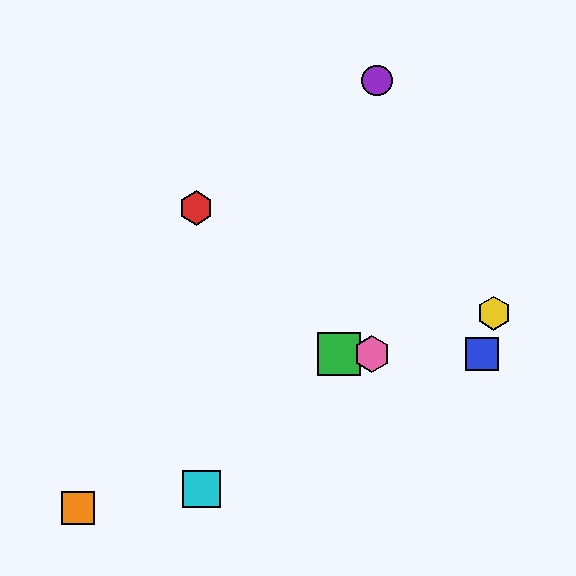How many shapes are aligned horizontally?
3 shapes (the blue square, the green square, the pink hexagon) are aligned horizontally.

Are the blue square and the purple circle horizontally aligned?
No, the blue square is at y≈354 and the purple circle is at y≈81.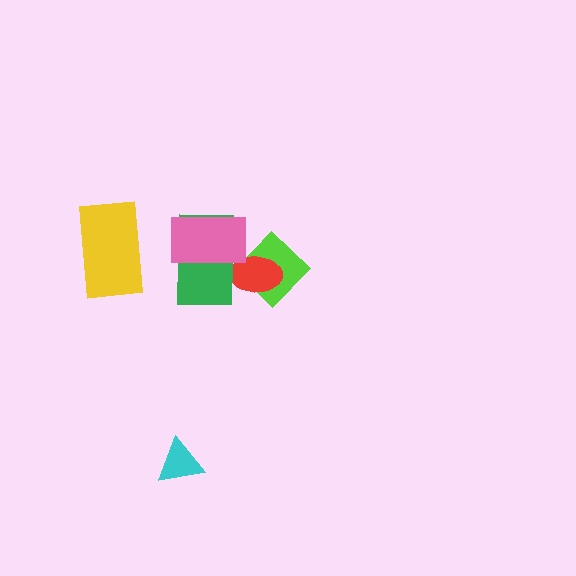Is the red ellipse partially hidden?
Yes, it is partially covered by another shape.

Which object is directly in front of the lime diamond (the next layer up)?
The red ellipse is directly in front of the lime diamond.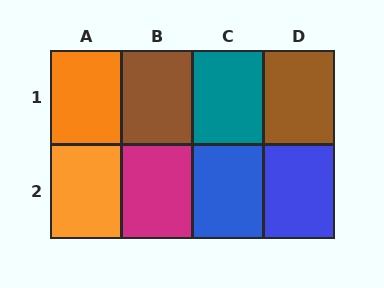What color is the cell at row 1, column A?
Orange.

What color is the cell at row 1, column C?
Teal.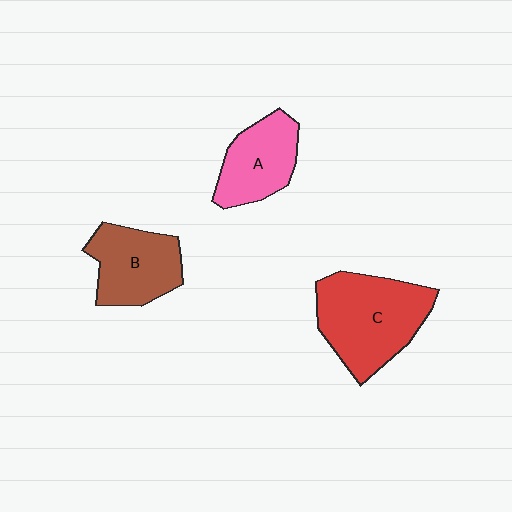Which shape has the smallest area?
Shape A (pink).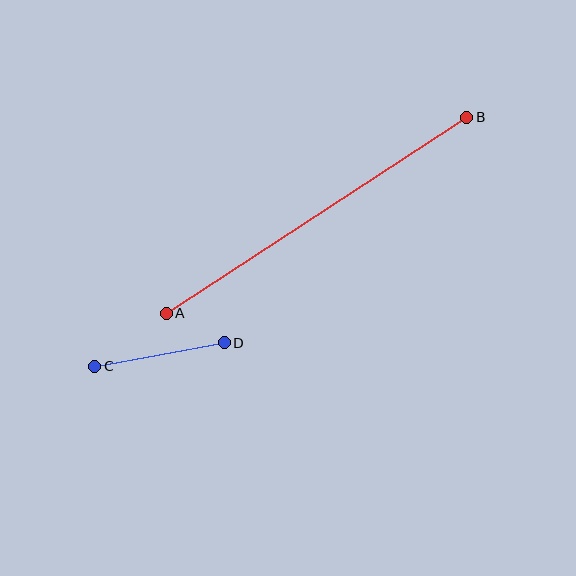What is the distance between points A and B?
The distance is approximately 359 pixels.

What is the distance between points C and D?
The distance is approximately 132 pixels.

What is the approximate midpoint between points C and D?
The midpoint is at approximately (159, 355) pixels.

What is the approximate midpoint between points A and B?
The midpoint is at approximately (316, 215) pixels.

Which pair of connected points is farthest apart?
Points A and B are farthest apart.